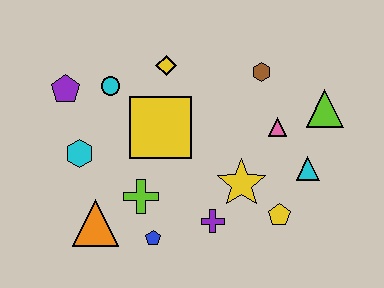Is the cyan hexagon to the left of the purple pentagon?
No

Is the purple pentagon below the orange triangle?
No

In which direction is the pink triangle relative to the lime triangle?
The pink triangle is to the left of the lime triangle.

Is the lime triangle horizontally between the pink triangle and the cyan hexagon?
No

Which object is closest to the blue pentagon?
The lime cross is closest to the blue pentagon.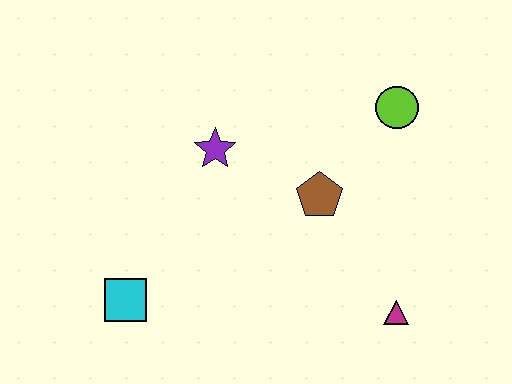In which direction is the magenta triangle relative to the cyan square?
The magenta triangle is to the right of the cyan square.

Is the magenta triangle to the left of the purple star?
No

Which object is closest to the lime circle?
The brown pentagon is closest to the lime circle.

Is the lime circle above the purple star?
Yes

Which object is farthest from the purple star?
The magenta triangle is farthest from the purple star.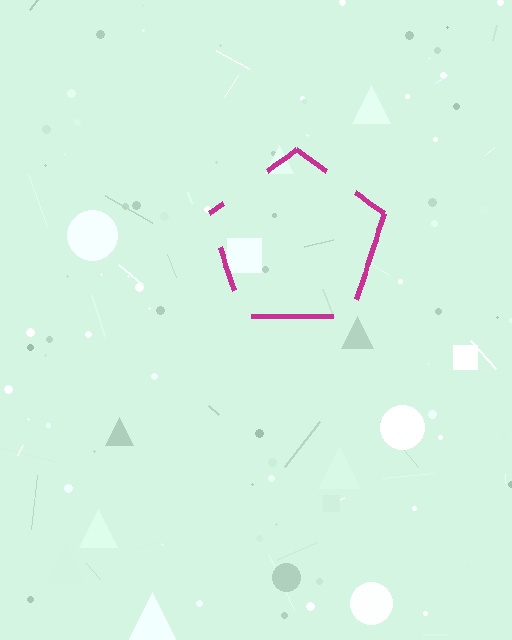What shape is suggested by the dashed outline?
The dashed outline suggests a pentagon.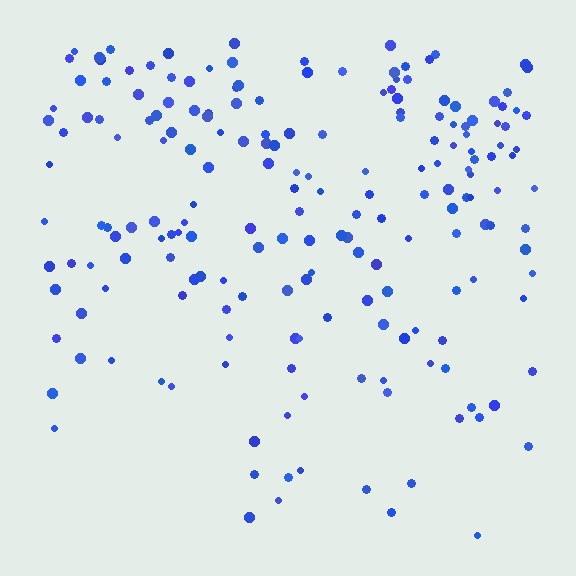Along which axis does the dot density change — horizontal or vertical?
Vertical.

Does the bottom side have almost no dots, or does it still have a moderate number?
Still a moderate number, just noticeably fewer than the top.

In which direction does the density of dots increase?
From bottom to top, with the top side densest.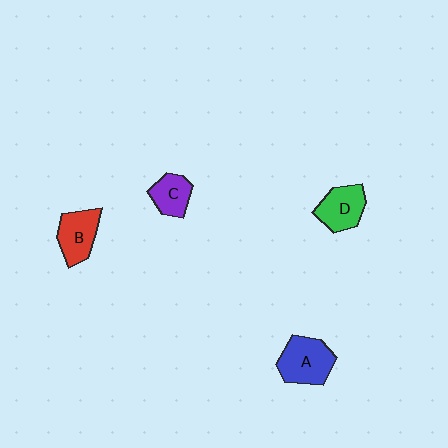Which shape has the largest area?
Shape A (blue).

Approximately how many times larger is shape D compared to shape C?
Approximately 1.3 times.